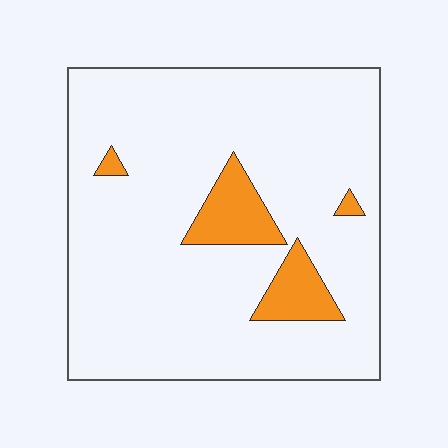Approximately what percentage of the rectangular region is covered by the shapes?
Approximately 10%.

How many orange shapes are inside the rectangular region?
4.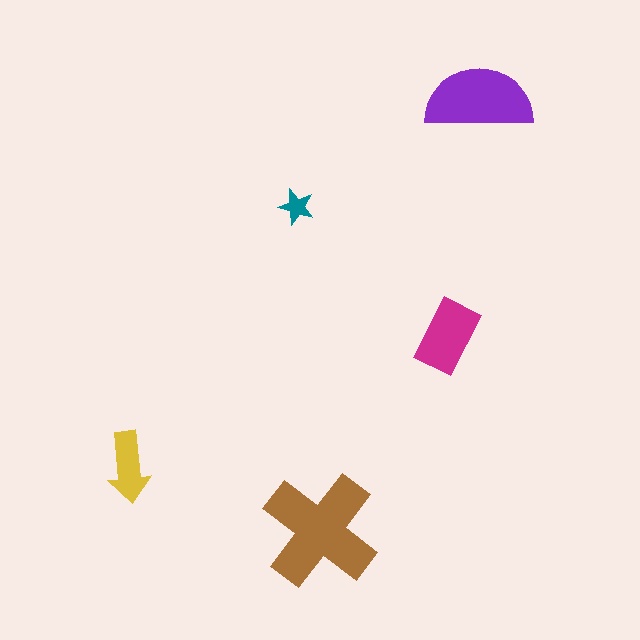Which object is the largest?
The brown cross.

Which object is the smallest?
The teal star.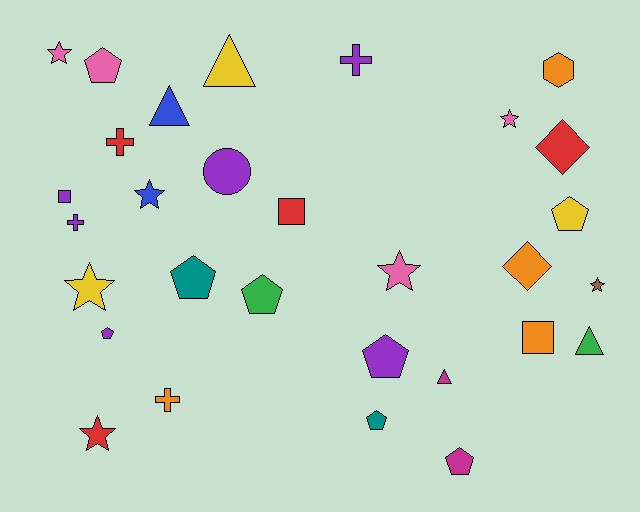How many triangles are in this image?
There are 4 triangles.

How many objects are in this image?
There are 30 objects.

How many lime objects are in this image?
There are no lime objects.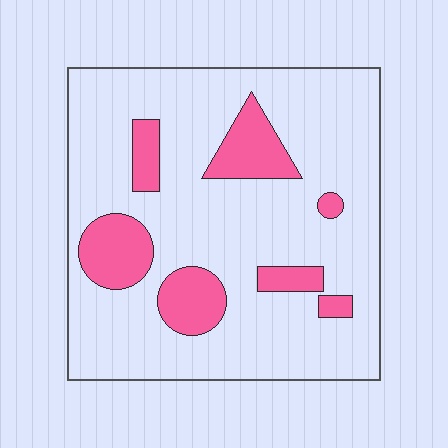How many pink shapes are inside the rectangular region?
7.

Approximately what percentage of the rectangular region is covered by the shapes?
Approximately 20%.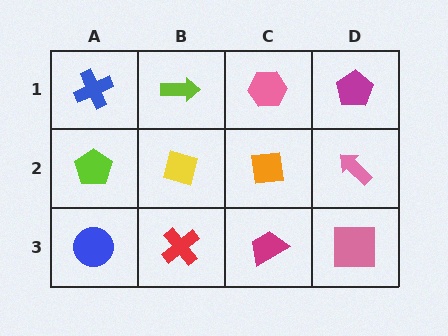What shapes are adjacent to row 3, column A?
A lime pentagon (row 2, column A), a red cross (row 3, column B).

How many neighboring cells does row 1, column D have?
2.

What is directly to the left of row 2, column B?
A lime pentagon.